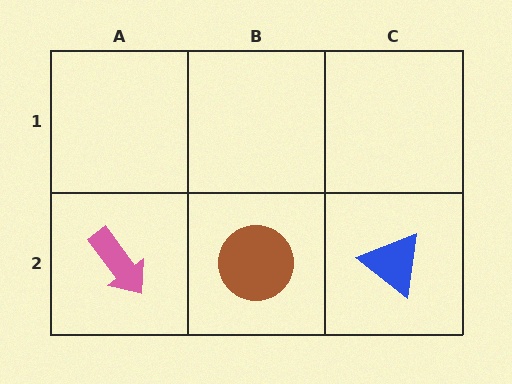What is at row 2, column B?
A brown circle.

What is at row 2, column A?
A pink arrow.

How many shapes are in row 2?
3 shapes.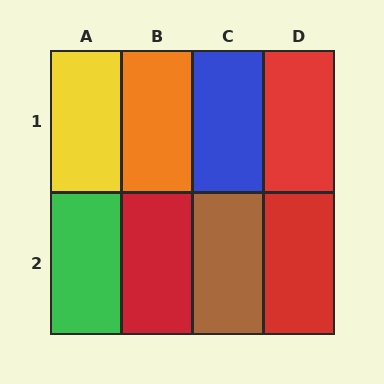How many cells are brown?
1 cell is brown.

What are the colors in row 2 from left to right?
Green, red, brown, red.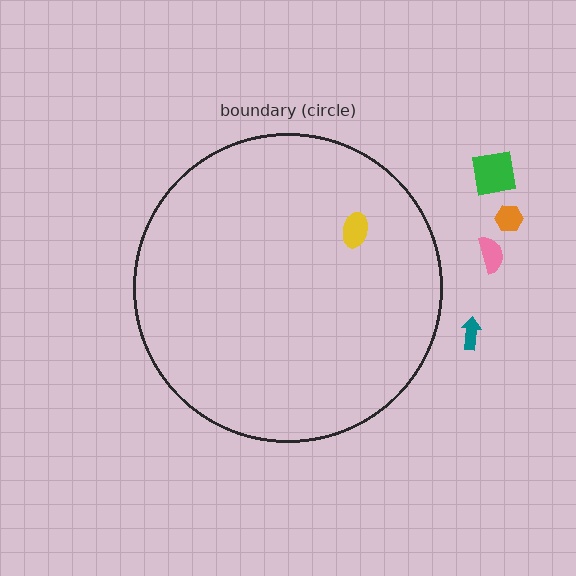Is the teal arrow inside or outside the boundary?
Outside.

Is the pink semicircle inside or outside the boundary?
Outside.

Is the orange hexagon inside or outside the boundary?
Outside.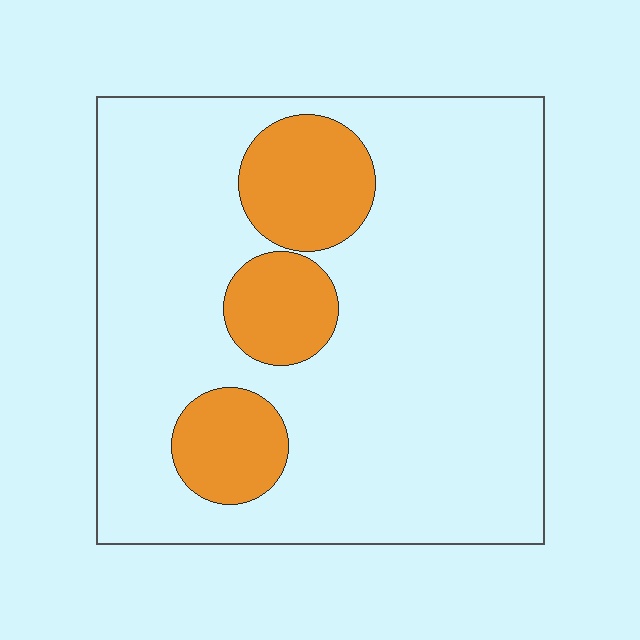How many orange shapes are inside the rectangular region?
3.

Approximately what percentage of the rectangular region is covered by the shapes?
Approximately 20%.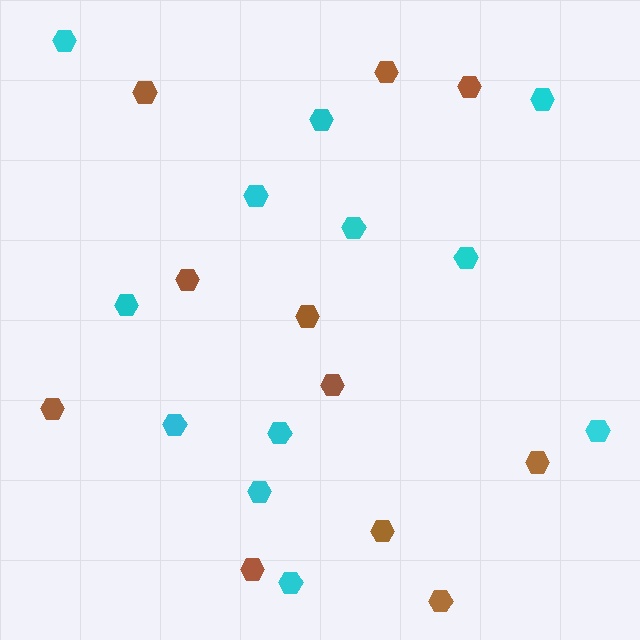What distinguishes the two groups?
There are 2 groups: one group of brown hexagons (11) and one group of cyan hexagons (12).